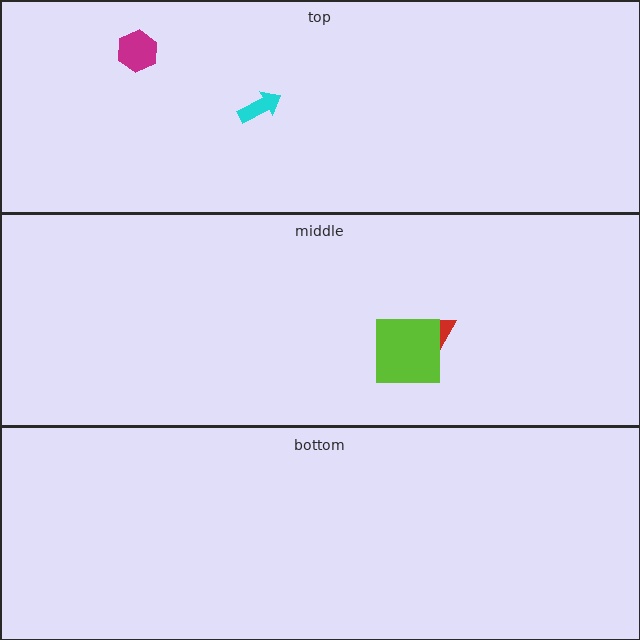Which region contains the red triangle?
The middle region.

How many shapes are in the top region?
2.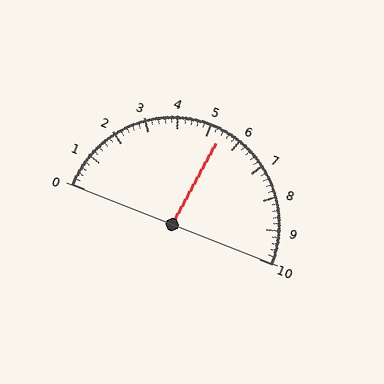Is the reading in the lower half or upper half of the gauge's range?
The reading is in the upper half of the range (0 to 10).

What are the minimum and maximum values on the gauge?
The gauge ranges from 0 to 10.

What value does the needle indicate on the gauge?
The needle indicates approximately 5.4.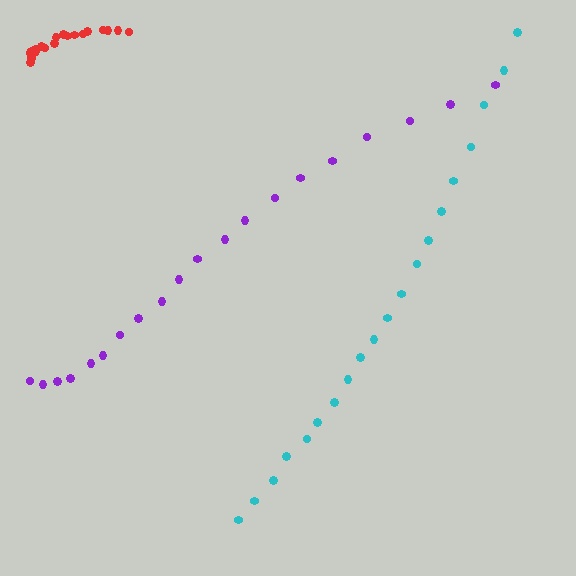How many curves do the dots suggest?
There are 3 distinct paths.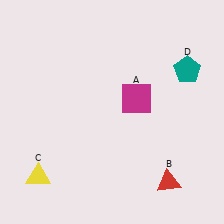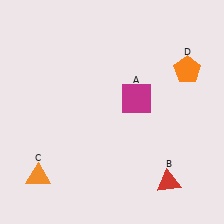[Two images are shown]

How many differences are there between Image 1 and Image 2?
There are 2 differences between the two images.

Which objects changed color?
C changed from yellow to orange. D changed from teal to orange.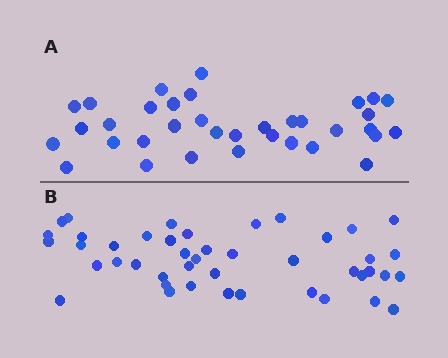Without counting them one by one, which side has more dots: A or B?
Region B (the bottom region) has more dots.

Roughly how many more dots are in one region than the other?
Region B has roughly 8 or so more dots than region A.